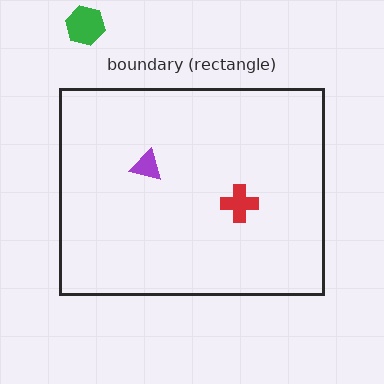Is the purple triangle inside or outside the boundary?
Inside.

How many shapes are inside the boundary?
2 inside, 1 outside.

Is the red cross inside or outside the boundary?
Inside.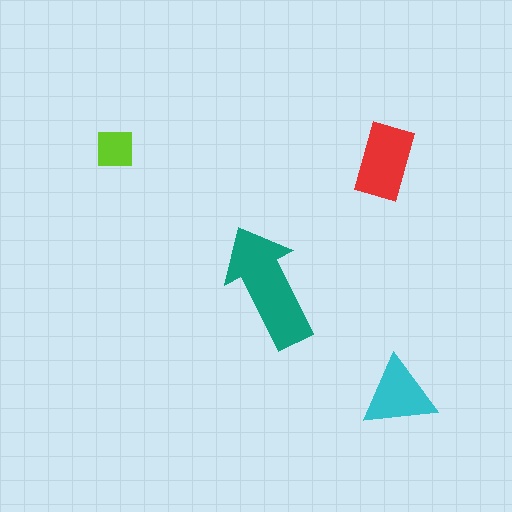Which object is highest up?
The lime square is topmost.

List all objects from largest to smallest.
The teal arrow, the red rectangle, the cyan triangle, the lime square.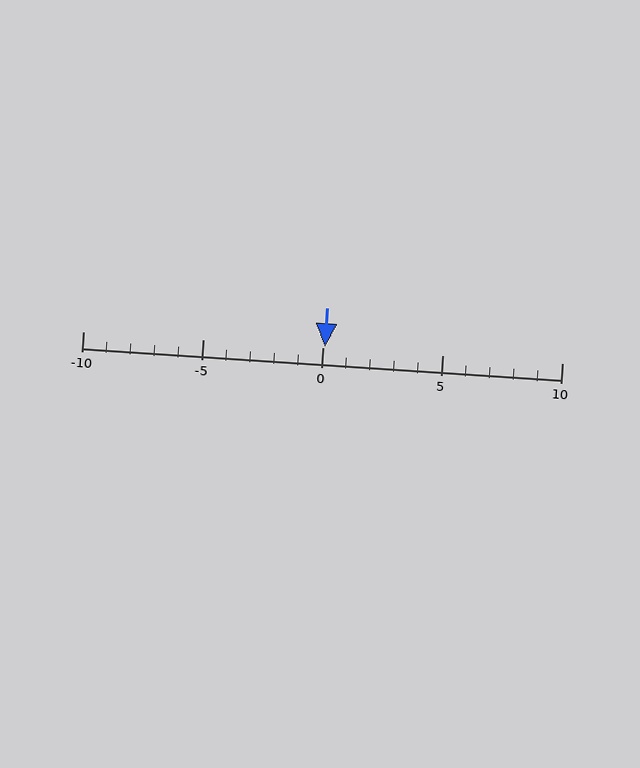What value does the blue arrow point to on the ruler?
The blue arrow points to approximately 0.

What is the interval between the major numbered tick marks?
The major tick marks are spaced 5 units apart.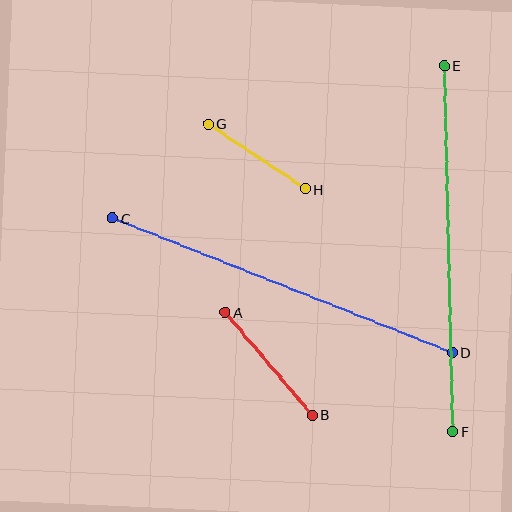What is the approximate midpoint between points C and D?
The midpoint is at approximately (282, 285) pixels.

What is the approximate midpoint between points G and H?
The midpoint is at approximately (257, 157) pixels.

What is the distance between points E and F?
The distance is approximately 366 pixels.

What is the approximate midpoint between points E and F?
The midpoint is at approximately (449, 248) pixels.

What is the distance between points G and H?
The distance is approximately 117 pixels.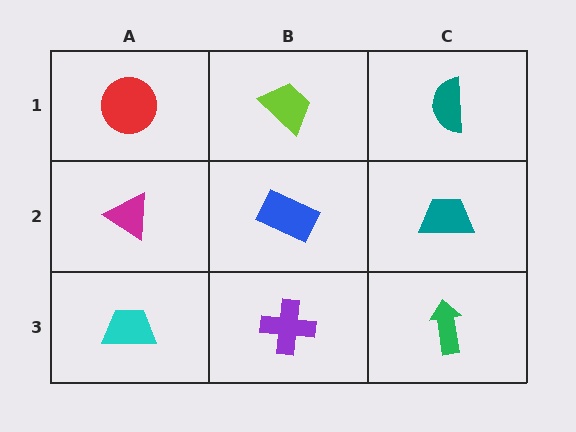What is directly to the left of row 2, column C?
A blue rectangle.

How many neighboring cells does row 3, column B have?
3.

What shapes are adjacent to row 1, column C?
A teal trapezoid (row 2, column C), a lime trapezoid (row 1, column B).